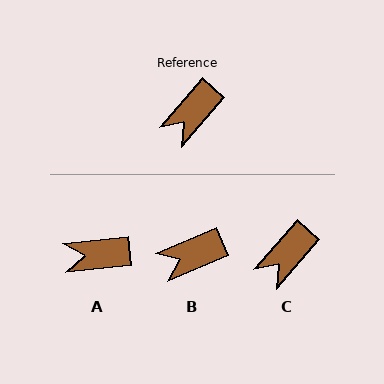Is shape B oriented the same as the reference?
No, it is off by about 26 degrees.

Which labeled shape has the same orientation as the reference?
C.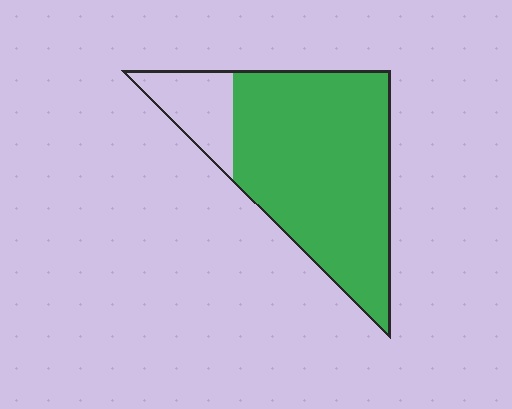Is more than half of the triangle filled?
Yes.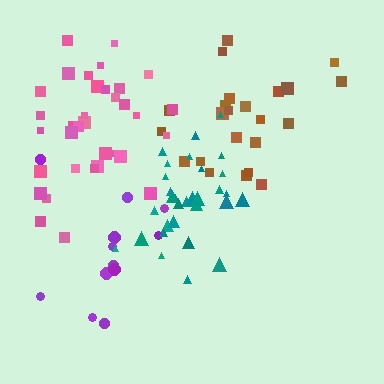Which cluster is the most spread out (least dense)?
Purple.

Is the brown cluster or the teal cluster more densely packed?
Teal.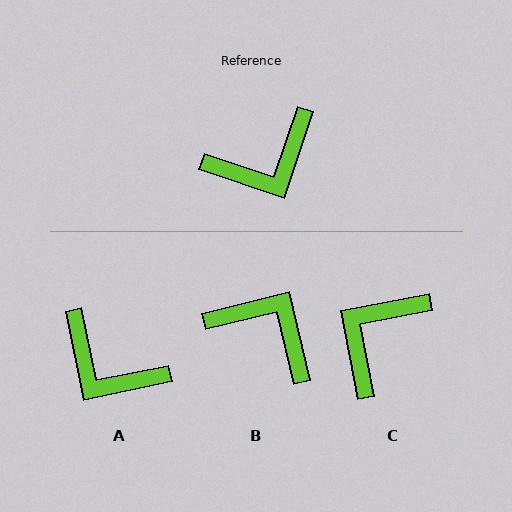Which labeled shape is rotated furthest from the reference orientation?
C, about 151 degrees away.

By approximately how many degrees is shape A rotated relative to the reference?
Approximately 60 degrees clockwise.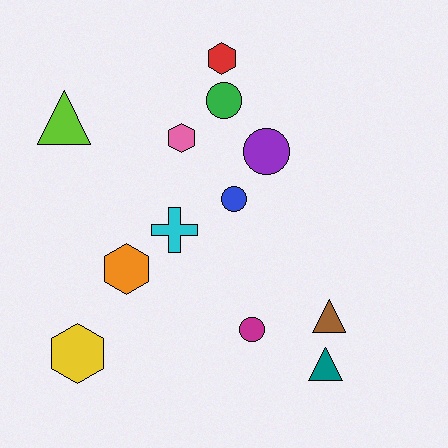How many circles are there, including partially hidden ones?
There are 4 circles.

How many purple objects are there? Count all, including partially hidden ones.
There is 1 purple object.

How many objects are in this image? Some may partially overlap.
There are 12 objects.